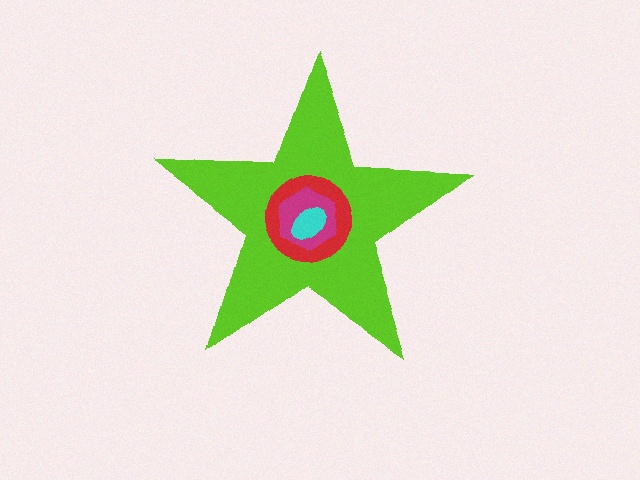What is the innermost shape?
The cyan ellipse.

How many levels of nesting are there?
4.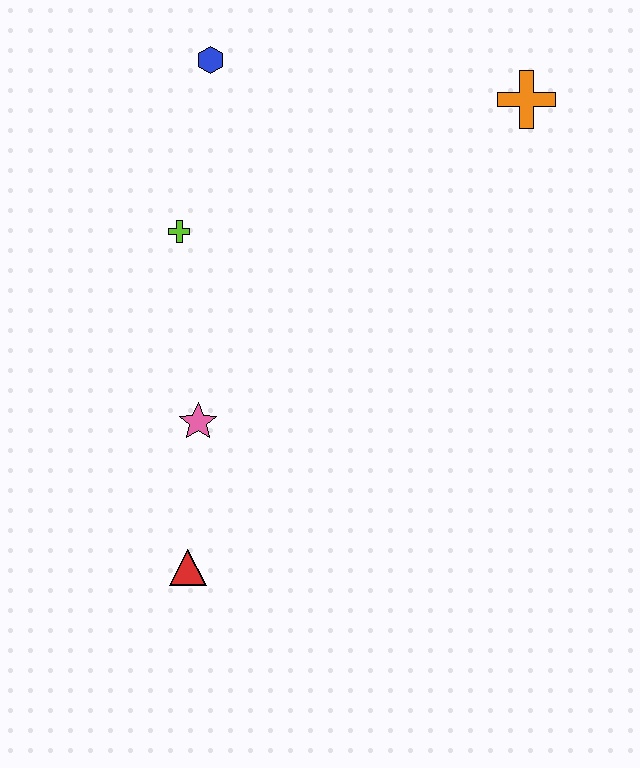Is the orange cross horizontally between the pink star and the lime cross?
No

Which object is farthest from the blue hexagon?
The red triangle is farthest from the blue hexagon.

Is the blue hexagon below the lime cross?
No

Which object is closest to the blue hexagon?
The lime cross is closest to the blue hexagon.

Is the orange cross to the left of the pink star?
No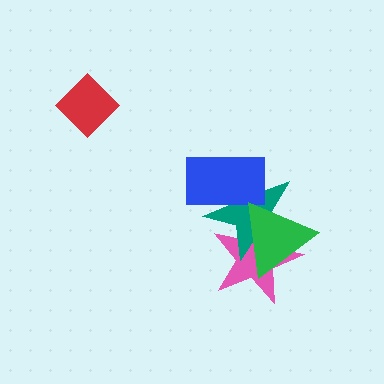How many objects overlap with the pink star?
2 objects overlap with the pink star.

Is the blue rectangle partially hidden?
Yes, it is partially covered by another shape.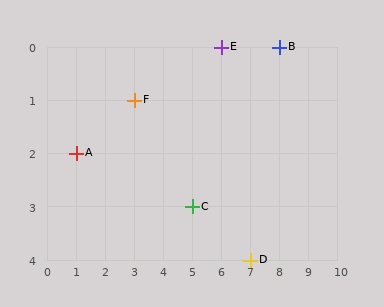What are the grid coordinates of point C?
Point C is at grid coordinates (5, 3).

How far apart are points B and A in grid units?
Points B and A are 7 columns and 2 rows apart (about 7.3 grid units diagonally).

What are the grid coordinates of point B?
Point B is at grid coordinates (8, 0).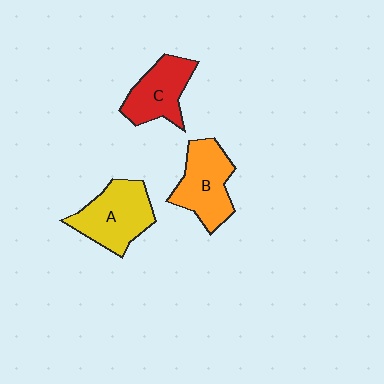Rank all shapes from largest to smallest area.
From largest to smallest: A (yellow), B (orange), C (red).